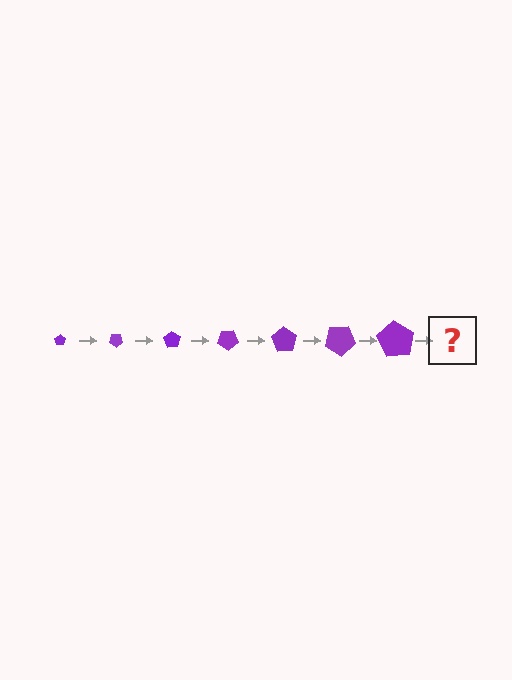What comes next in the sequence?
The next element should be a pentagon, larger than the previous one and rotated 245 degrees from the start.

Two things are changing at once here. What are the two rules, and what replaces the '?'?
The two rules are that the pentagon grows larger each step and it rotates 35 degrees each step. The '?' should be a pentagon, larger than the previous one and rotated 245 degrees from the start.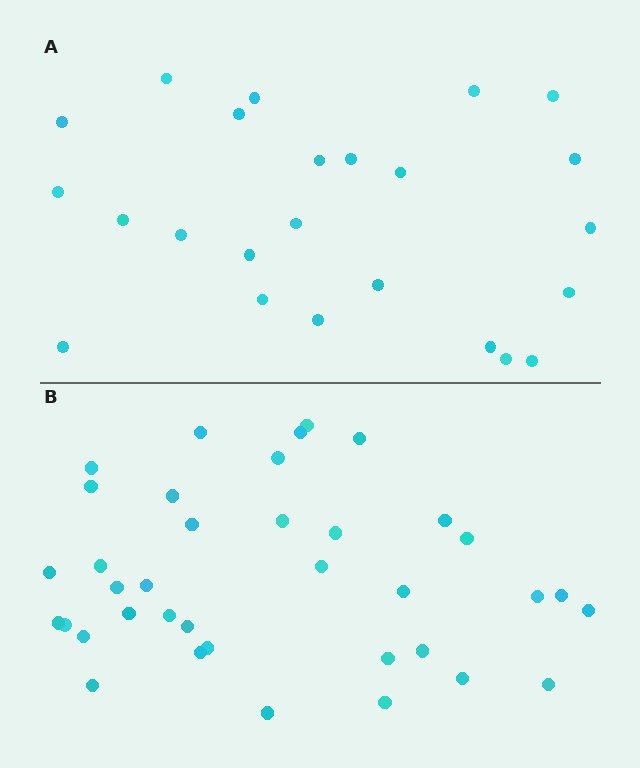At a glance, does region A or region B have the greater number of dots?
Region B (the bottom region) has more dots.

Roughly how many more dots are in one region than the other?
Region B has approximately 15 more dots than region A.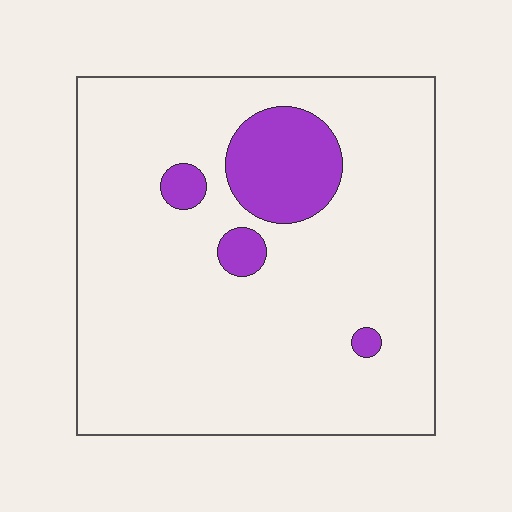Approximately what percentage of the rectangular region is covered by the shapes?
Approximately 10%.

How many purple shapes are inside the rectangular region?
4.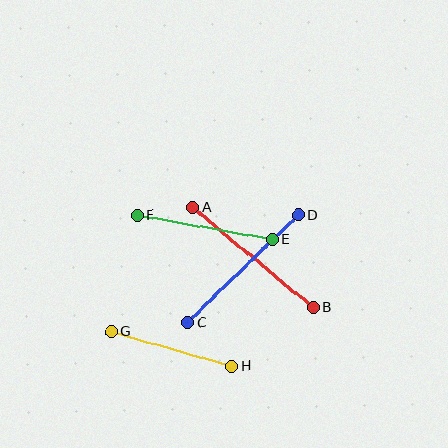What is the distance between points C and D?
The distance is approximately 154 pixels.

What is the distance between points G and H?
The distance is approximately 125 pixels.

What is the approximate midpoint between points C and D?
The midpoint is at approximately (243, 269) pixels.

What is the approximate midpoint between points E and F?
The midpoint is at approximately (205, 227) pixels.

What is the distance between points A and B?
The distance is approximately 157 pixels.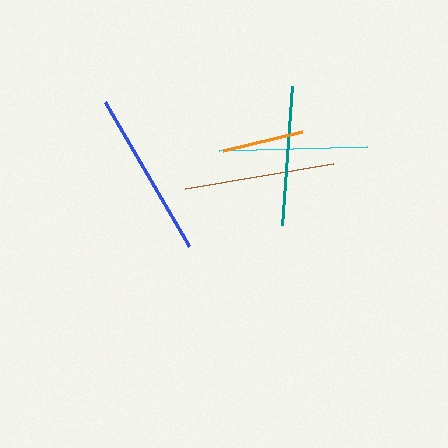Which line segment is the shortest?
The orange line is the shortest at approximately 81 pixels.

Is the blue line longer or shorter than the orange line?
The blue line is longer than the orange line.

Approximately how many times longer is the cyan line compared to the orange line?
The cyan line is approximately 1.8 times the length of the orange line.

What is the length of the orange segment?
The orange segment is approximately 81 pixels long.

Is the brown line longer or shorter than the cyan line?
The brown line is longer than the cyan line.